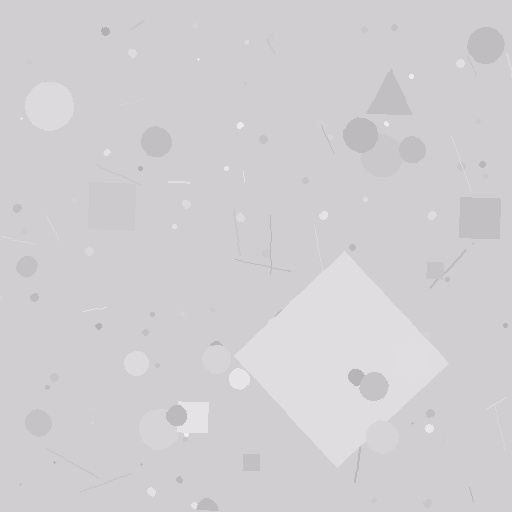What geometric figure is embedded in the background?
A diamond is embedded in the background.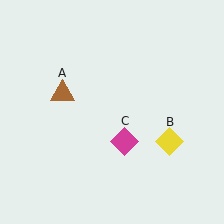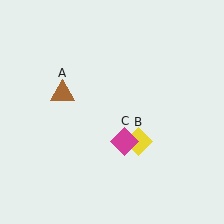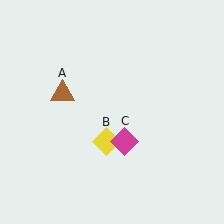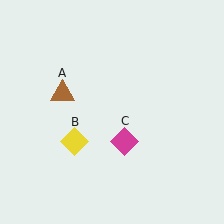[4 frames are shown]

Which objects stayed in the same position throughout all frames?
Brown triangle (object A) and magenta diamond (object C) remained stationary.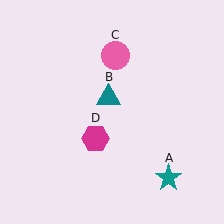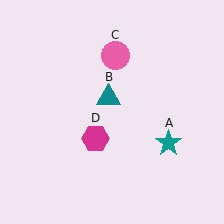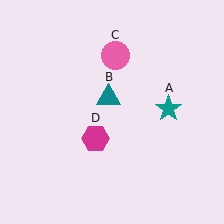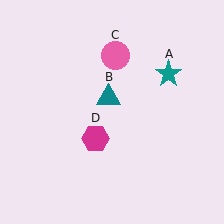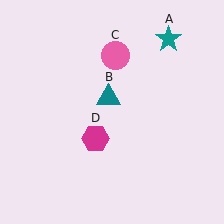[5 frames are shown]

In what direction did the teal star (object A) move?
The teal star (object A) moved up.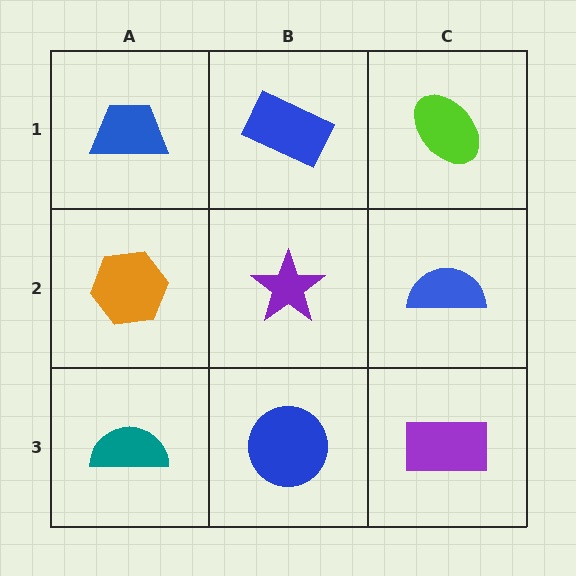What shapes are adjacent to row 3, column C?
A blue semicircle (row 2, column C), a blue circle (row 3, column B).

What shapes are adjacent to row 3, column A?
An orange hexagon (row 2, column A), a blue circle (row 3, column B).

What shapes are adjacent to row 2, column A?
A blue trapezoid (row 1, column A), a teal semicircle (row 3, column A), a purple star (row 2, column B).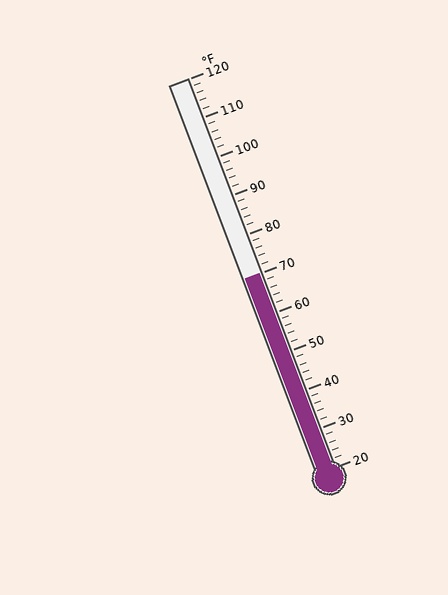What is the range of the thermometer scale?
The thermometer scale ranges from 20°F to 120°F.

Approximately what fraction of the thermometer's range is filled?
The thermometer is filled to approximately 50% of its range.